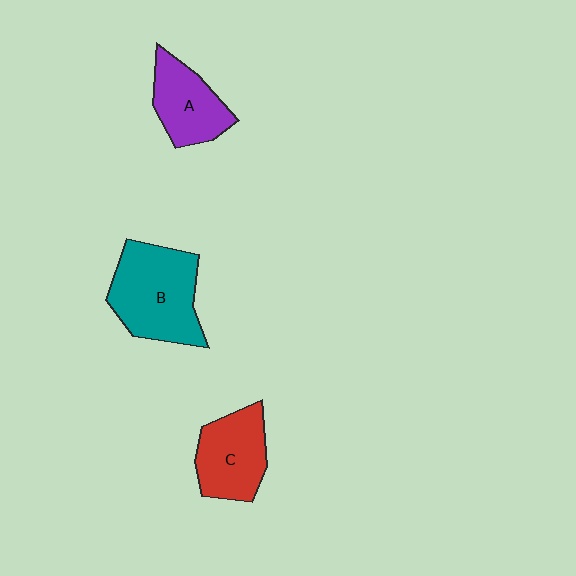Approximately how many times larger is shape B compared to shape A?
Approximately 1.5 times.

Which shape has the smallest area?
Shape A (purple).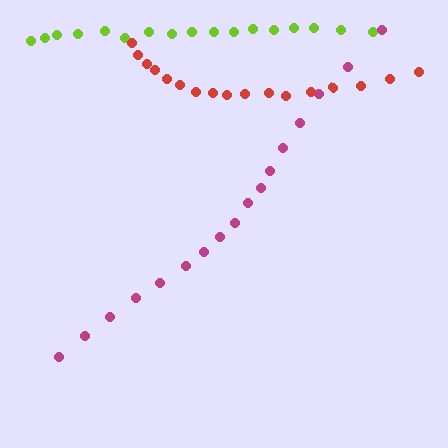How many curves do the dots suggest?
There are 3 distinct paths.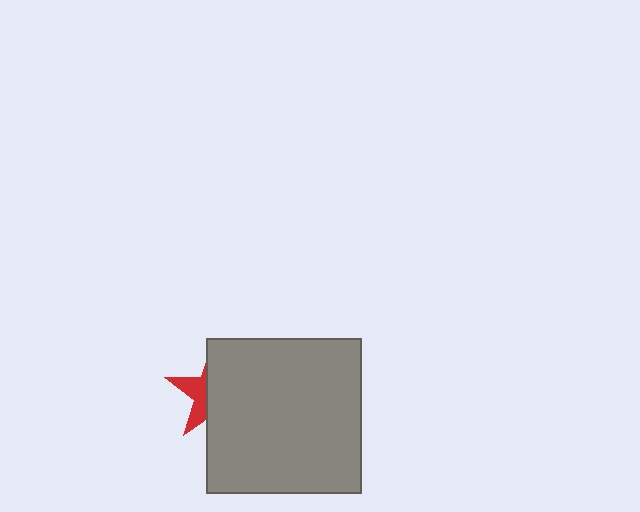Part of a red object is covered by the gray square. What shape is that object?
It is a star.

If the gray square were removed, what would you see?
You would see the complete red star.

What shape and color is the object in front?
The object in front is a gray square.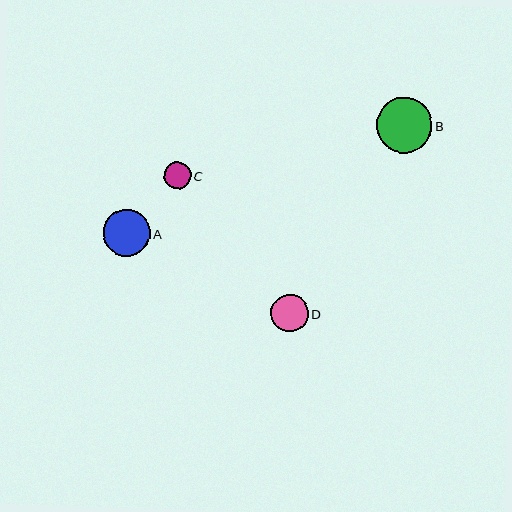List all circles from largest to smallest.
From largest to smallest: B, A, D, C.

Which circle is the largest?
Circle B is the largest with a size of approximately 56 pixels.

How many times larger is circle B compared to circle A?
Circle B is approximately 1.2 times the size of circle A.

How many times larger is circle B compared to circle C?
Circle B is approximately 2.1 times the size of circle C.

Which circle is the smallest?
Circle C is the smallest with a size of approximately 27 pixels.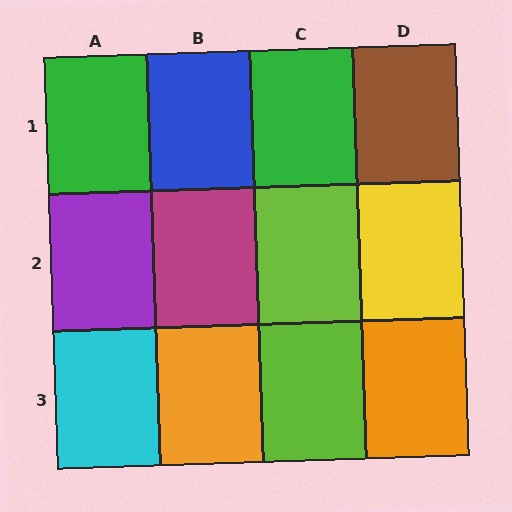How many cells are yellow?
1 cell is yellow.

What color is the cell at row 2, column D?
Yellow.